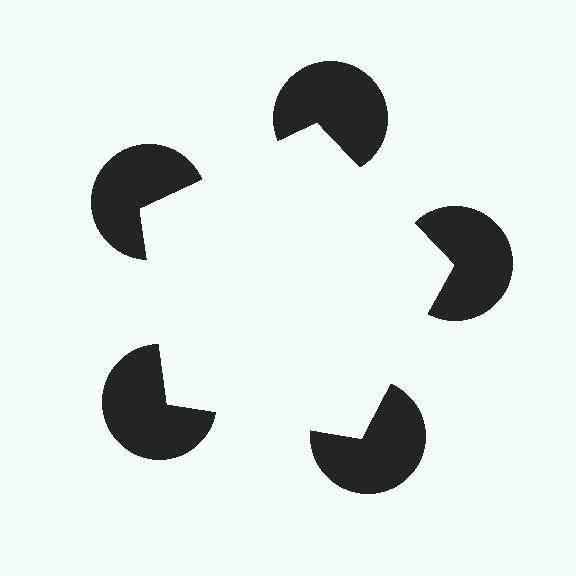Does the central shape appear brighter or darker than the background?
It typically appears slightly brighter than the background, even though no actual brightness change is drawn.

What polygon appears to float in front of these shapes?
An illusory pentagon — its edges are inferred from the aligned wedge cuts in the pac-man discs, not physically drawn.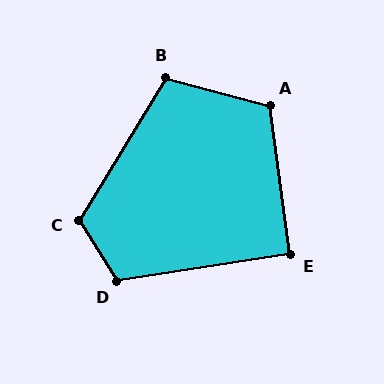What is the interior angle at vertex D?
Approximately 113 degrees (obtuse).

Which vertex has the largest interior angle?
C, at approximately 117 degrees.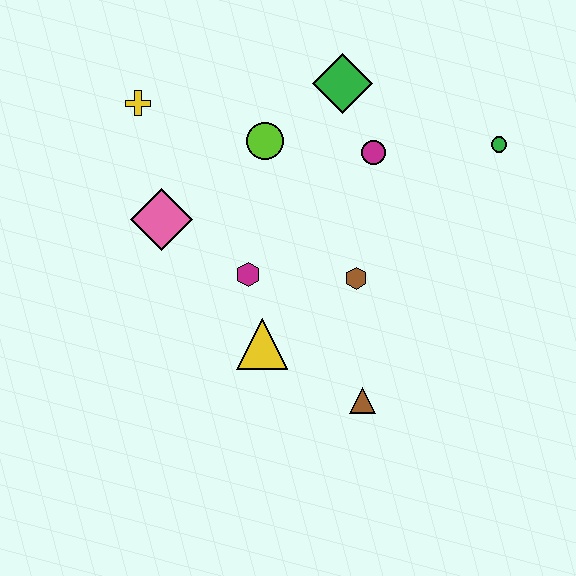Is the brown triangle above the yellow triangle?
No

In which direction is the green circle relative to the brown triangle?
The green circle is above the brown triangle.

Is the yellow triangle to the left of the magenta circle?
Yes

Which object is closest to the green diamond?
The magenta circle is closest to the green diamond.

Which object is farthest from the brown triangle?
The yellow cross is farthest from the brown triangle.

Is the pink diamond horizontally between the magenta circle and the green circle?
No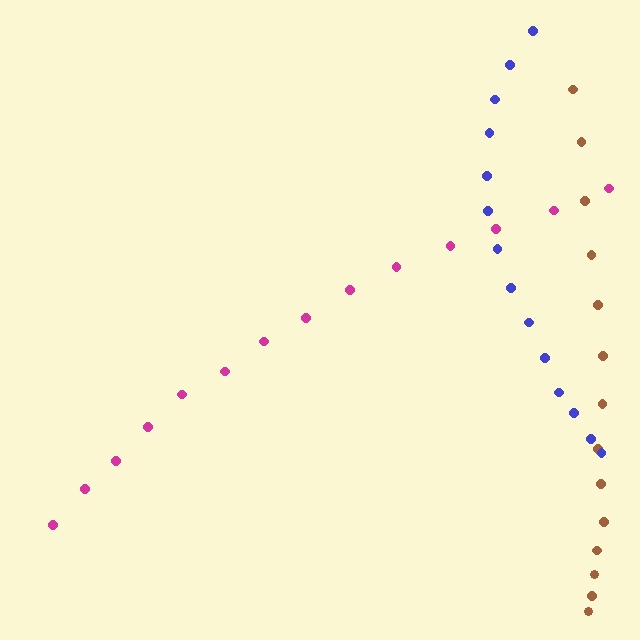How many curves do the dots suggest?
There are 3 distinct paths.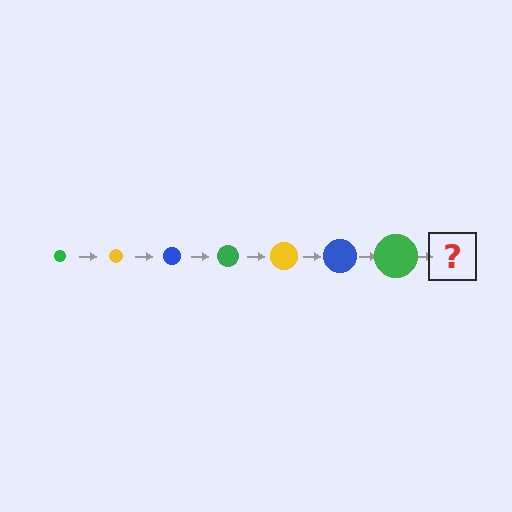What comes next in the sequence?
The next element should be a yellow circle, larger than the previous one.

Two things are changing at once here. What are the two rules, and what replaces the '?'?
The two rules are that the circle grows larger each step and the color cycles through green, yellow, and blue. The '?' should be a yellow circle, larger than the previous one.